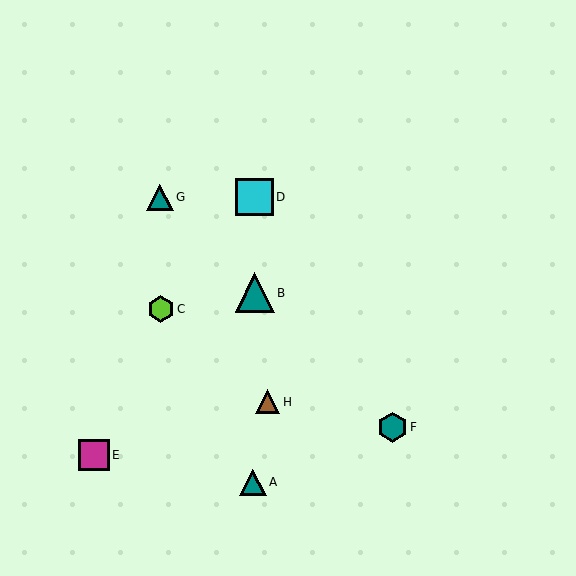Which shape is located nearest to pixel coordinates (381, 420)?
The teal hexagon (labeled F) at (392, 427) is nearest to that location.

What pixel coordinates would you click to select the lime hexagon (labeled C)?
Click at (161, 309) to select the lime hexagon C.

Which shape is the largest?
The teal triangle (labeled B) is the largest.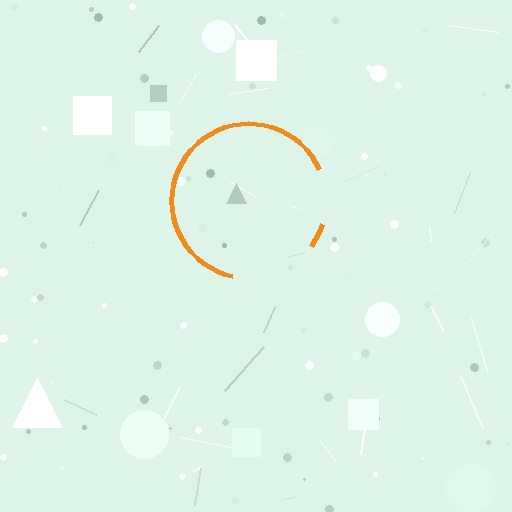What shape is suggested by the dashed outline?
The dashed outline suggests a circle.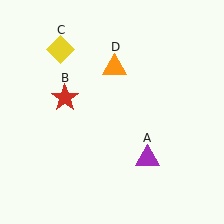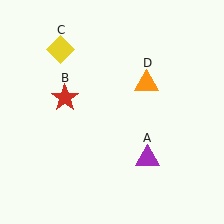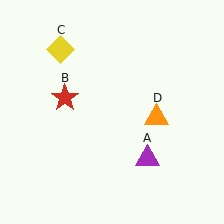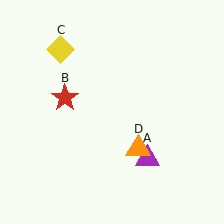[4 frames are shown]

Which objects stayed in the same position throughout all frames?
Purple triangle (object A) and red star (object B) and yellow diamond (object C) remained stationary.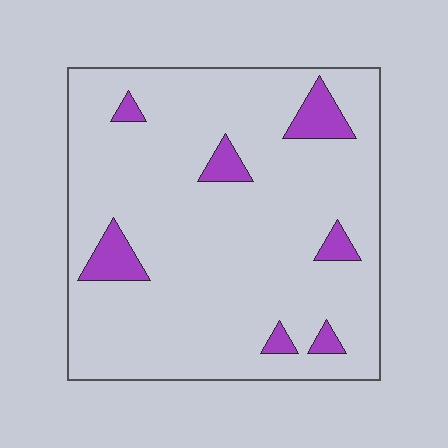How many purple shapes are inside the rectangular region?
7.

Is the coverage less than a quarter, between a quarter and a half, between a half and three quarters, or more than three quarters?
Less than a quarter.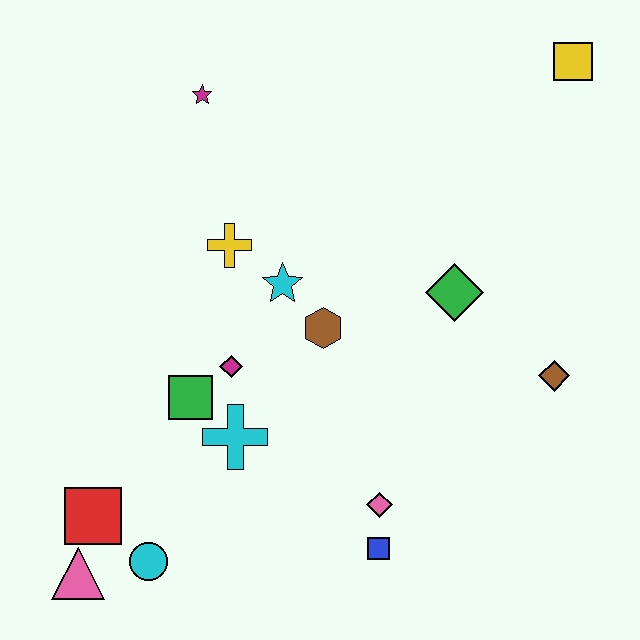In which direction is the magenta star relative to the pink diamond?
The magenta star is above the pink diamond.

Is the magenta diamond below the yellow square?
Yes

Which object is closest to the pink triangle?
The red square is closest to the pink triangle.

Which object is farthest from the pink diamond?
The yellow square is farthest from the pink diamond.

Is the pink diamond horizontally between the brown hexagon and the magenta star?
No